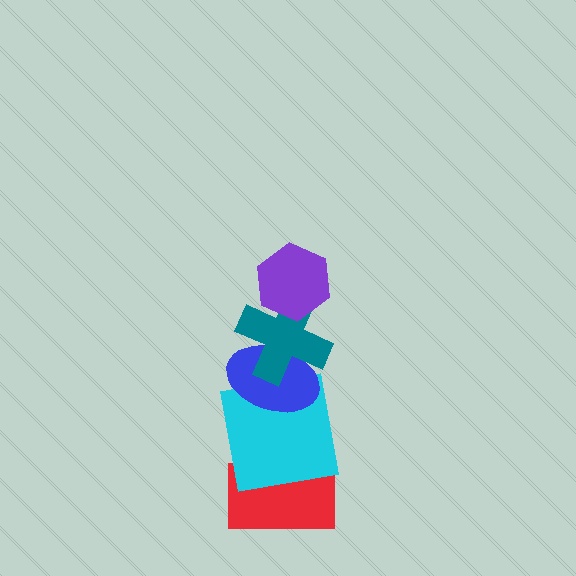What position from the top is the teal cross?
The teal cross is 2nd from the top.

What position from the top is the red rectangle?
The red rectangle is 5th from the top.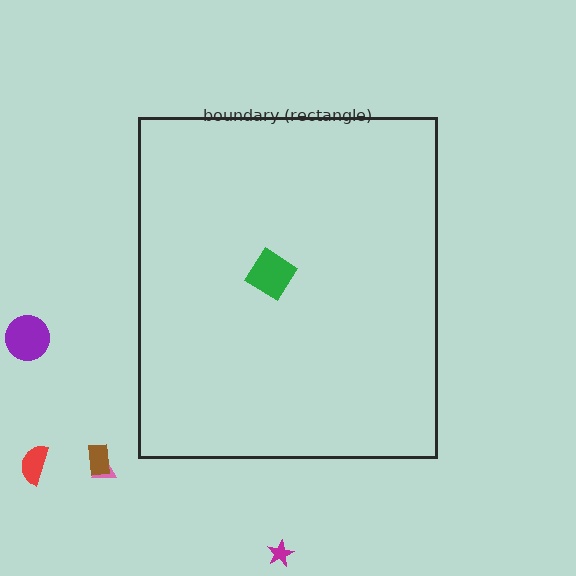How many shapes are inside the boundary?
1 inside, 5 outside.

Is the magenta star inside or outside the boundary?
Outside.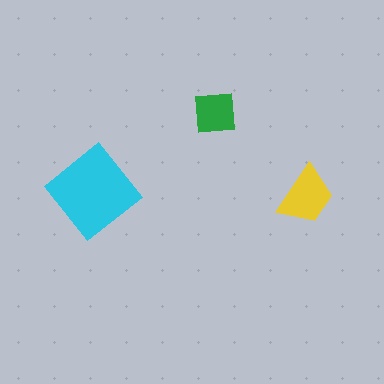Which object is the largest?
The cyan diamond.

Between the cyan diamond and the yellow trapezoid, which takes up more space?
The cyan diamond.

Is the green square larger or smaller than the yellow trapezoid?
Smaller.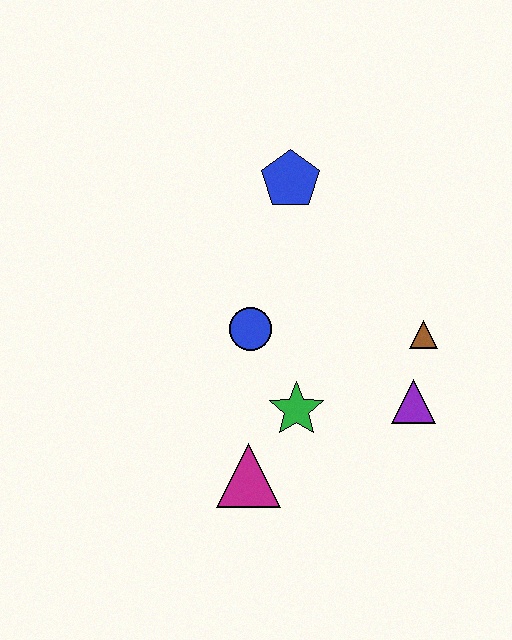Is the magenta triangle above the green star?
No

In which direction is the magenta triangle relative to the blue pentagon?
The magenta triangle is below the blue pentagon.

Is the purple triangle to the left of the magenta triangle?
No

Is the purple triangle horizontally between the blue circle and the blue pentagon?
No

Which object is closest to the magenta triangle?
The green star is closest to the magenta triangle.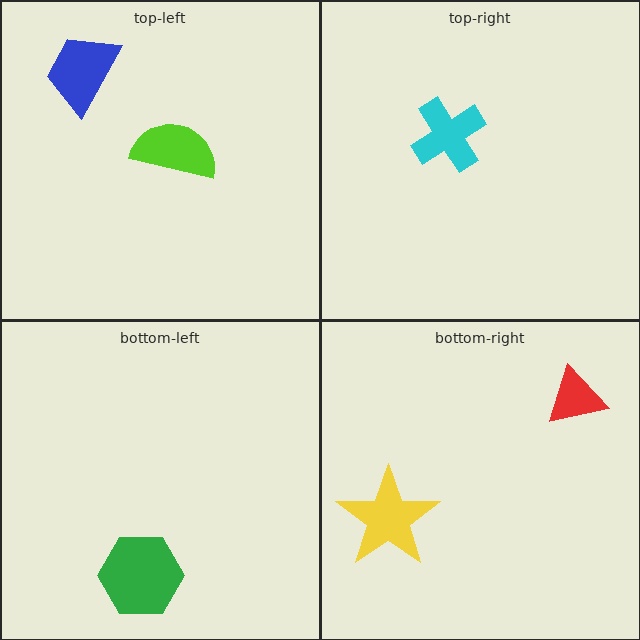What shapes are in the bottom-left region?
The green hexagon.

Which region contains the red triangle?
The bottom-right region.